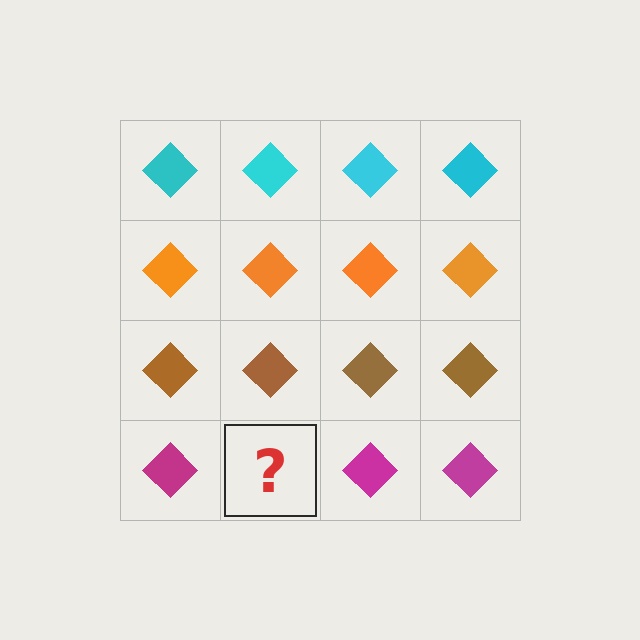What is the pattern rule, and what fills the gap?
The rule is that each row has a consistent color. The gap should be filled with a magenta diamond.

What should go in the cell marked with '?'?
The missing cell should contain a magenta diamond.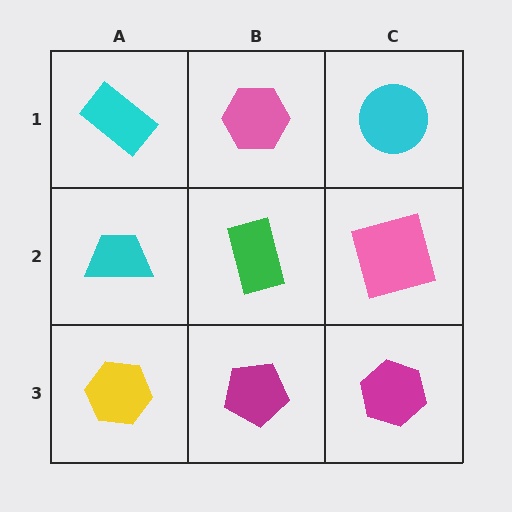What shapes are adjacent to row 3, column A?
A cyan trapezoid (row 2, column A), a magenta pentagon (row 3, column B).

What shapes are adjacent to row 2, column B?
A pink hexagon (row 1, column B), a magenta pentagon (row 3, column B), a cyan trapezoid (row 2, column A), a pink square (row 2, column C).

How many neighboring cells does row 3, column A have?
2.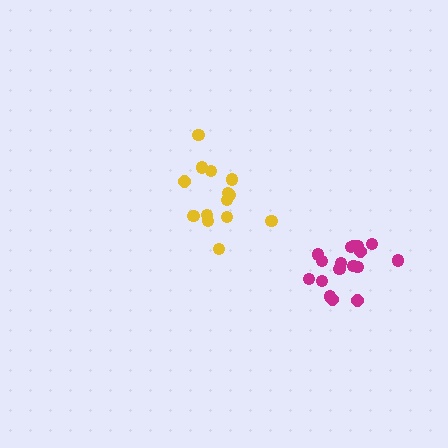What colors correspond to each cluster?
The clusters are colored: yellow, magenta.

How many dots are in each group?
Group 1: 14 dots, Group 2: 17 dots (31 total).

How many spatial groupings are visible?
There are 2 spatial groupings.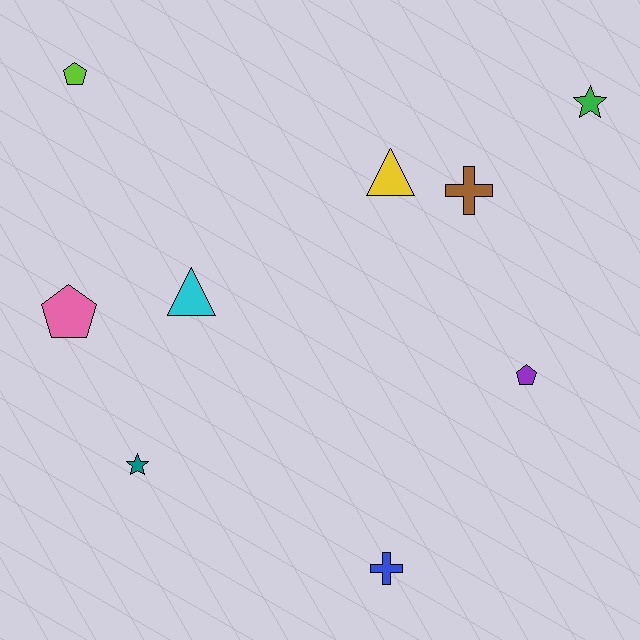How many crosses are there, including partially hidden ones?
There are 2 crosses.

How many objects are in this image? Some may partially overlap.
There are 9 objects.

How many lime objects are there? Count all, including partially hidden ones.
There is 1 lime object.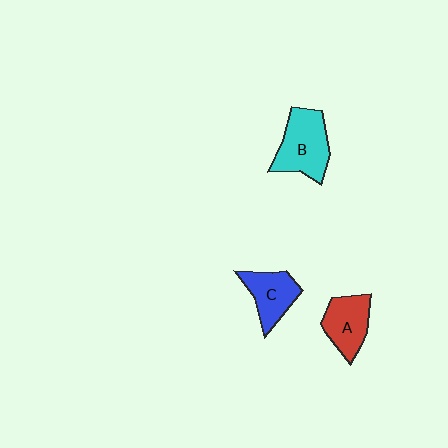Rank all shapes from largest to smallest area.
From largest to smallest: B (cyan), A (red), C (blue).